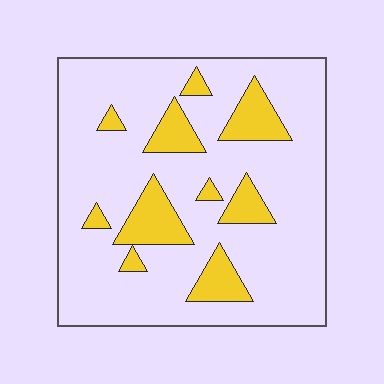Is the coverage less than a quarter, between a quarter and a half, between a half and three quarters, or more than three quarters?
Less than a quarter.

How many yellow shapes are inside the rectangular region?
10.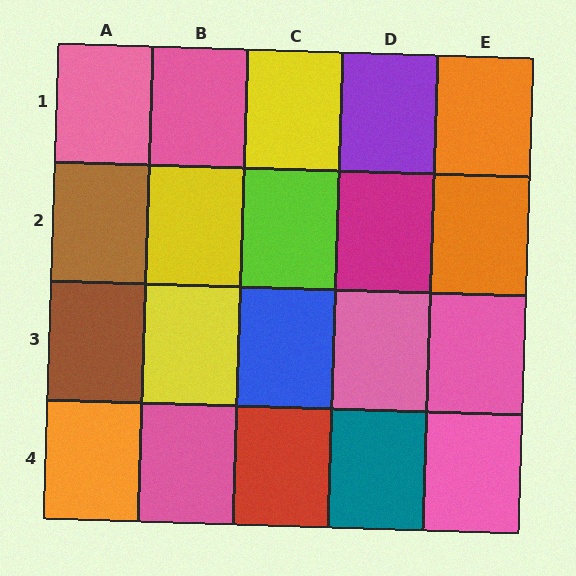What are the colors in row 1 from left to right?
Pink, pink, yellow, purple, orange.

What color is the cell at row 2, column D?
Magenta.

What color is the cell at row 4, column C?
Red.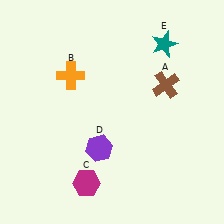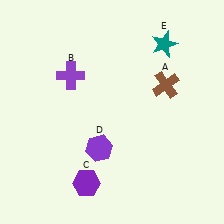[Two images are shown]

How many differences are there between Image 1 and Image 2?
There are 2 differences between the two images.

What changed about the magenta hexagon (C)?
In Image 1, C is magenta. In Image 2, it changed to purple.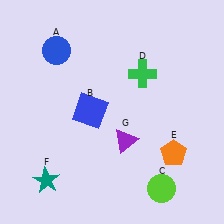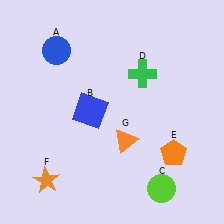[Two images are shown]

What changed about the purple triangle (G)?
In Image 1, G is purple. In Image 2, it changed to orange.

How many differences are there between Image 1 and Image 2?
There are 2 differences between the two images.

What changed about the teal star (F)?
In Image 1, F is teal. In Image 2, it changed to orange.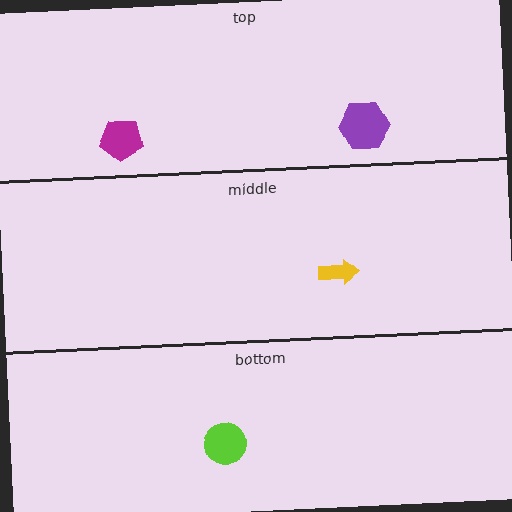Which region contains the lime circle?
The bottom region.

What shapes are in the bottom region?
The lime circle.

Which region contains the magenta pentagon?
The top region.